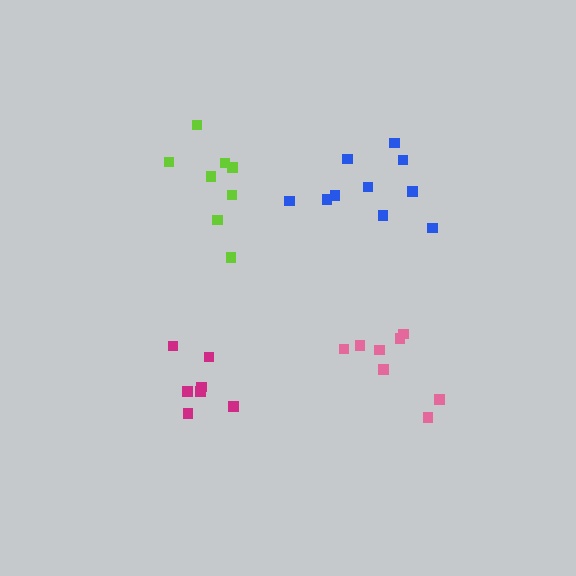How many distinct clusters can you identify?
There are 4 distinct clusters.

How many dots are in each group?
Group 1: 8 dots, Group 2: 10 dots, Group 3: 8 dots, Group 4: 7 dots (33 total).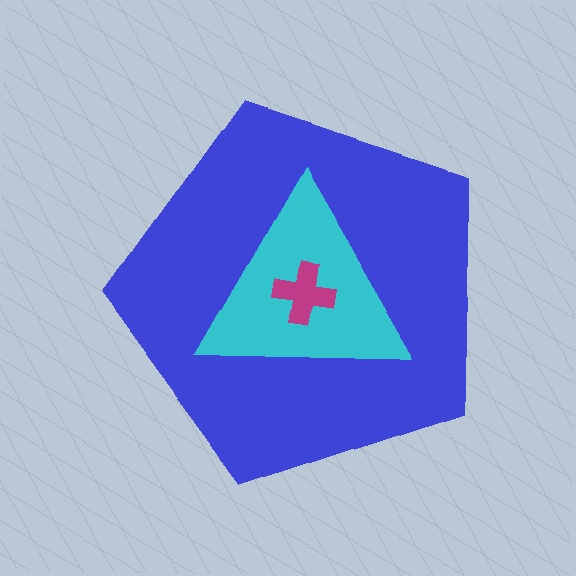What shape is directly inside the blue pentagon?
The cyan triangle.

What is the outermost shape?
The blue pentagon.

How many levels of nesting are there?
3.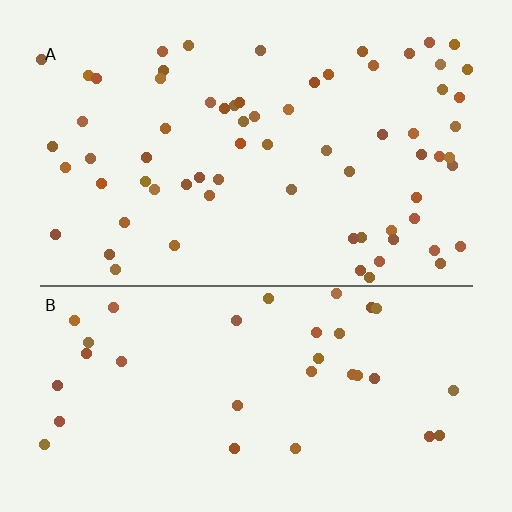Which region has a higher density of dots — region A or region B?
A (the top).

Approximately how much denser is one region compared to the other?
Approximately 2.0× — region A over region B.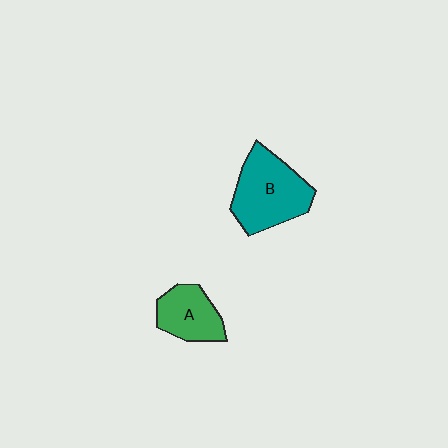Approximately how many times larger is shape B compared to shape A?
Approximately 1.6 times.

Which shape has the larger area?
Shape B (teal).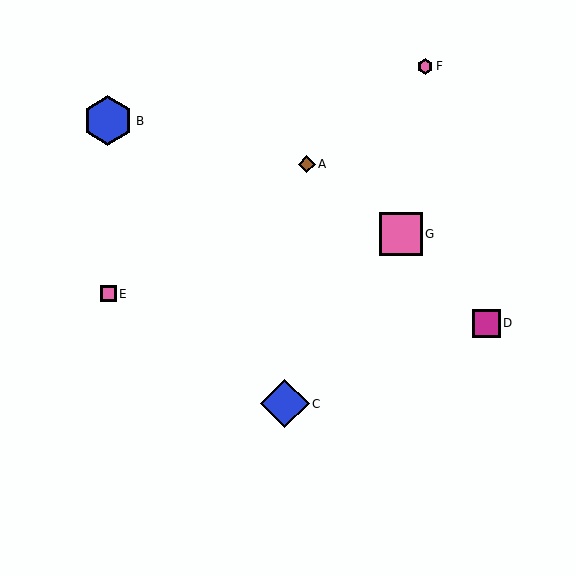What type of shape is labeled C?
Shape C is a blue diamond.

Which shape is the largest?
The blue hexagon (labeled B) is the largest.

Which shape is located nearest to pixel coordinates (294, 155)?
The brown diamond (labeled A) at (307, 164) is nearest to that location.